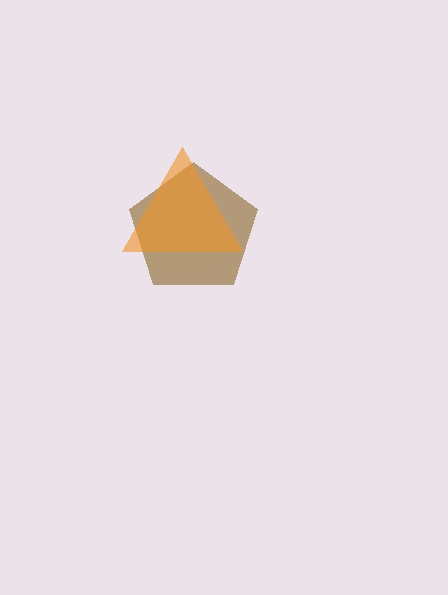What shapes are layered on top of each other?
The layered shapes are: a brown pentagon, an orange triangle.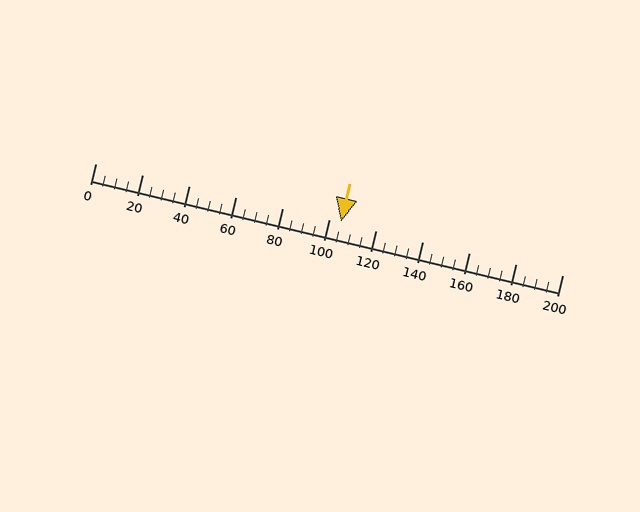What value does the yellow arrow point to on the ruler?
The yellow arrow points to approximately 105.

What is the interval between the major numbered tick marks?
The major tick marks are spaced 20 units apart.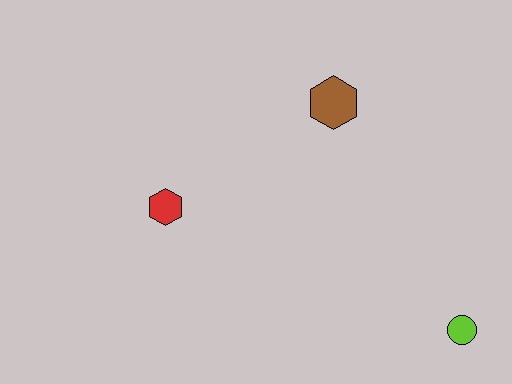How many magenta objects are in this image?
There are no magenta objects.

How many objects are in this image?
There are 3 objects.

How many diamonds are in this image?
There are no diamonds.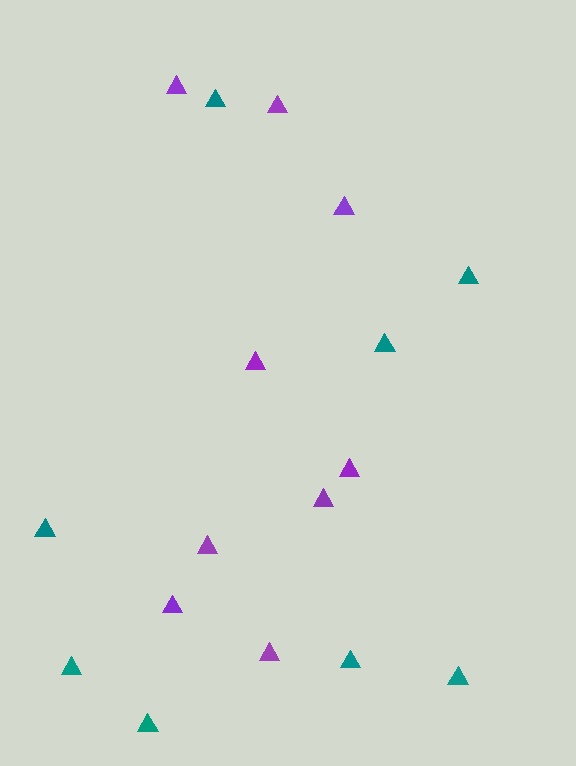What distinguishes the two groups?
There are 2 groups: one group of purple triangles (9) and one group of teal triangles (8).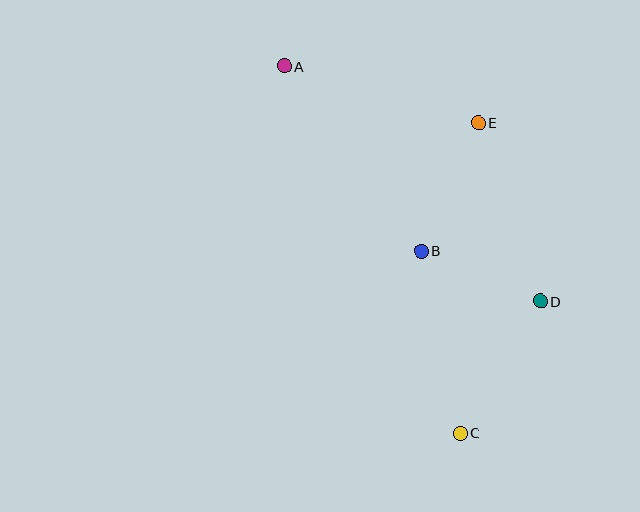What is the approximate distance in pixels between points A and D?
The distance between A and D is approximately 348 pixels.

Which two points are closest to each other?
Points B and D are closest to each other.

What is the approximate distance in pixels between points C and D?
The distance between C and D is approximately 155 pixels.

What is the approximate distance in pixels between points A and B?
The distance between A and B is approximately 230 pixels.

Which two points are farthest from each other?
Points A and C are farthest from each other.